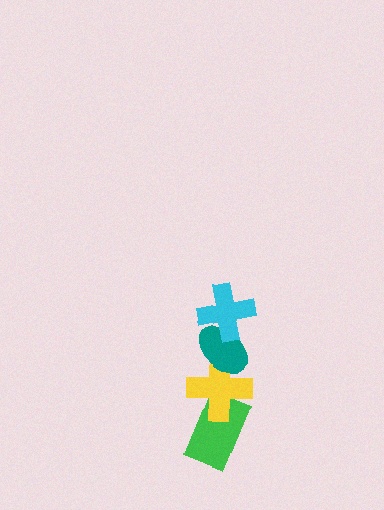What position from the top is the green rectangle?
The green rectangle is 4th from the top.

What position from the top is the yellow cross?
The yellow cross is 3rd from the top.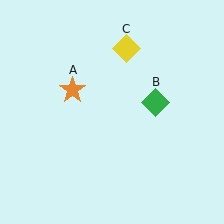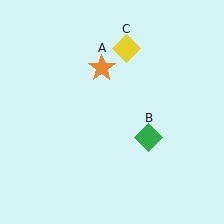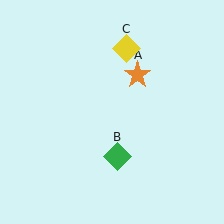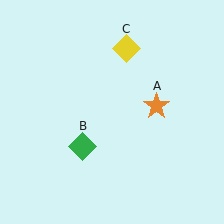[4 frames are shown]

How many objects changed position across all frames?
2 objects changed position: orange star (object A), green diamond (object B).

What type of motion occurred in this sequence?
The orange star (object A), green diamond (object B) rotated clockwise around the center of the scene.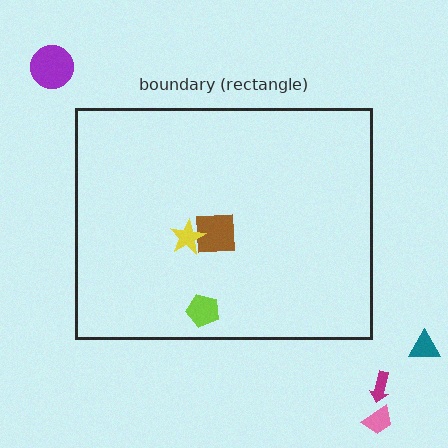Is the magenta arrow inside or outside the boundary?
Outside.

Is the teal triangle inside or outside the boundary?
Outside.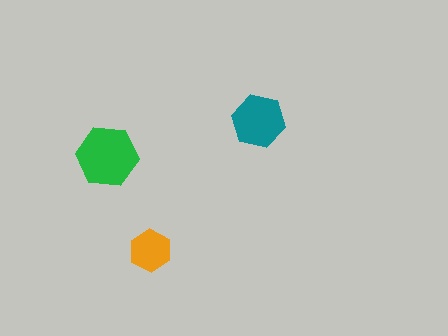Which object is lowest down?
The orange hexagon is bottommost.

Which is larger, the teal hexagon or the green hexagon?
The green one.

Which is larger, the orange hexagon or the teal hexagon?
The teal one.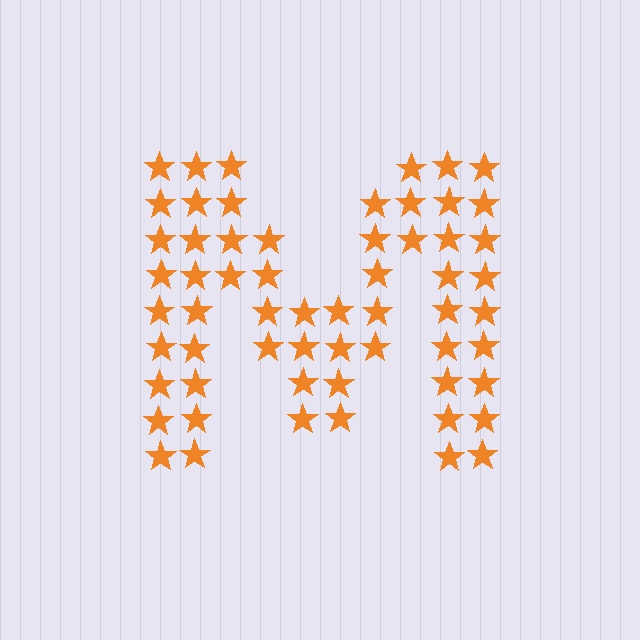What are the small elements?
The small elements are stars.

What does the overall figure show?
The overall figure shows the letter M.